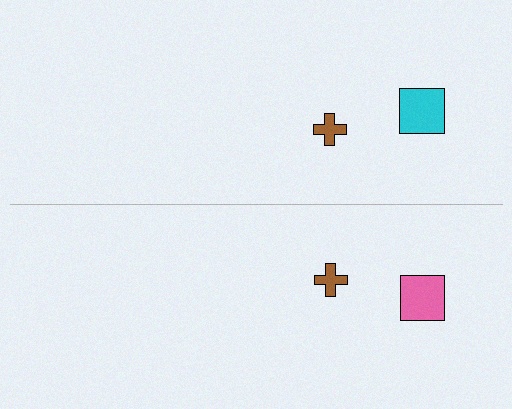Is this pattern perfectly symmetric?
No, the pattern is not perfectly symmetric. The pink square on the bottom side breaks the symmetry — its mirror counterpart is cyan.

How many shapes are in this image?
There are 4 shapes in this image.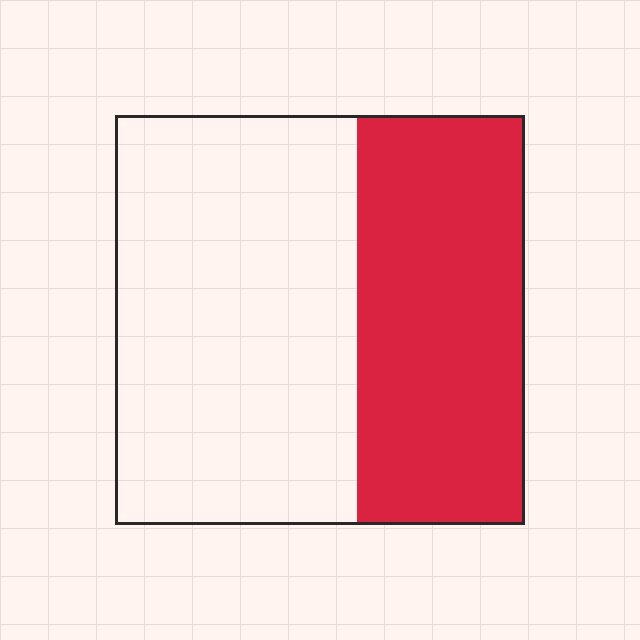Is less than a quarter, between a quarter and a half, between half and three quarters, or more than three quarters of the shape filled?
Between a quarter and a half.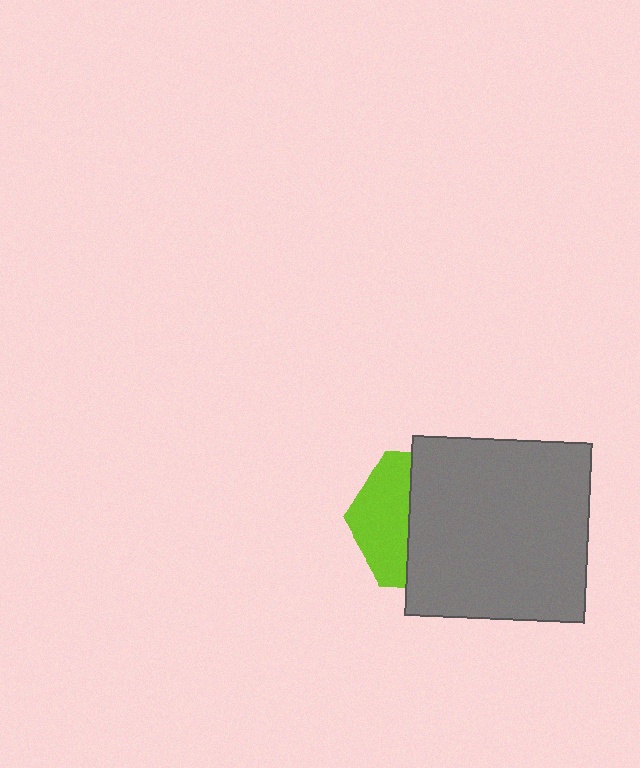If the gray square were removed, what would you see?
You would see the complete lime hexagon.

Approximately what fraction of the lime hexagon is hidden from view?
Roughly 62% of the lime hexagon is hidden behind the gray square.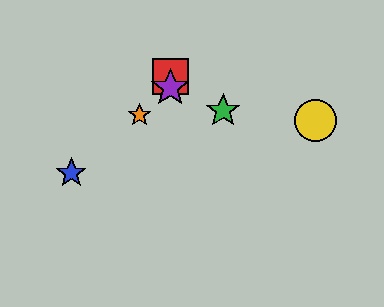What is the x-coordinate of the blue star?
The blue star is at x≈71.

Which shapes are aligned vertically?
The red square, the purple star are aligned vertically.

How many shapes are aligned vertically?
2 shapes (the red square, the purple star) are aligned vertically.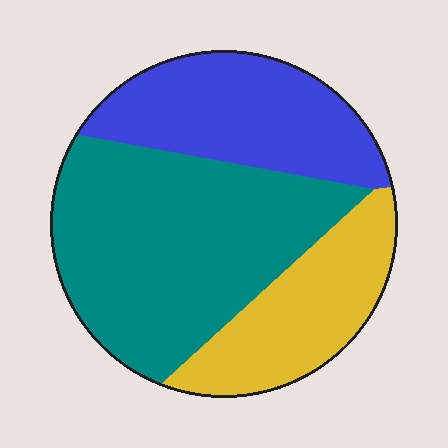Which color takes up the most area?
Teal, at roughly 50%.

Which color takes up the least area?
Yellow, at roughly 25%.